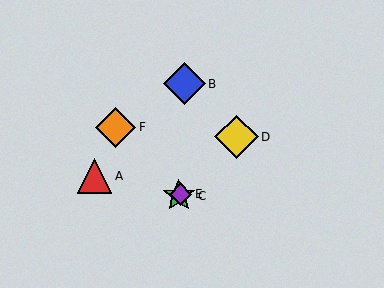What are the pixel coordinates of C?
Object C is at (179, 196).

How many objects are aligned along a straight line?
3 objects (C, D, E) are aligned along a straight line.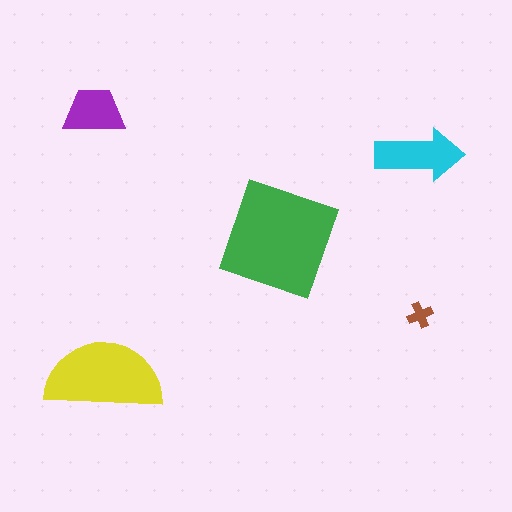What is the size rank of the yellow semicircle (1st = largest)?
2nd.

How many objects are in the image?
There are 5 objects in the image.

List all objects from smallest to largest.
The brown cross, the purple trapezoid, the cyan arrow, the yellow semicircle, the green square.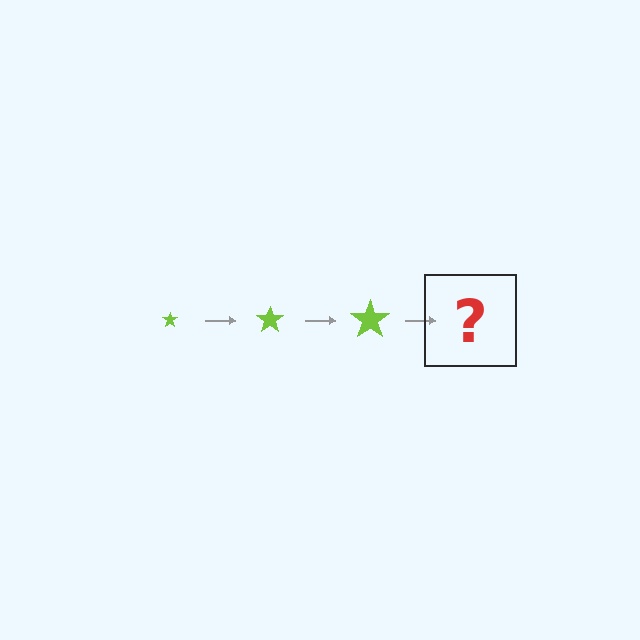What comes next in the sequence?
The next element should be a lime star, larger than the previous one.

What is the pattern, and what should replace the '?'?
The pattern is that the star gets progressively larger each step. The '?' should be a lime star, larger than the previous one.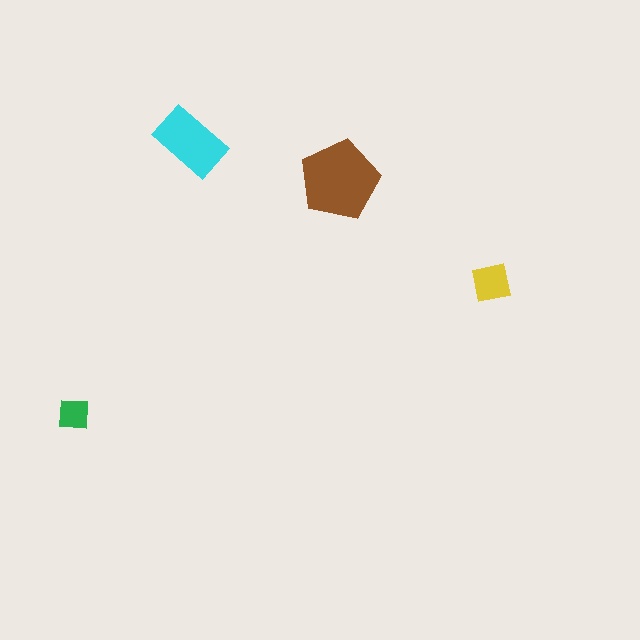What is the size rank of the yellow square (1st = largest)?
3rd.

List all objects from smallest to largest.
The green square, the yellow square, the cyan rectangle, the brown pentagon.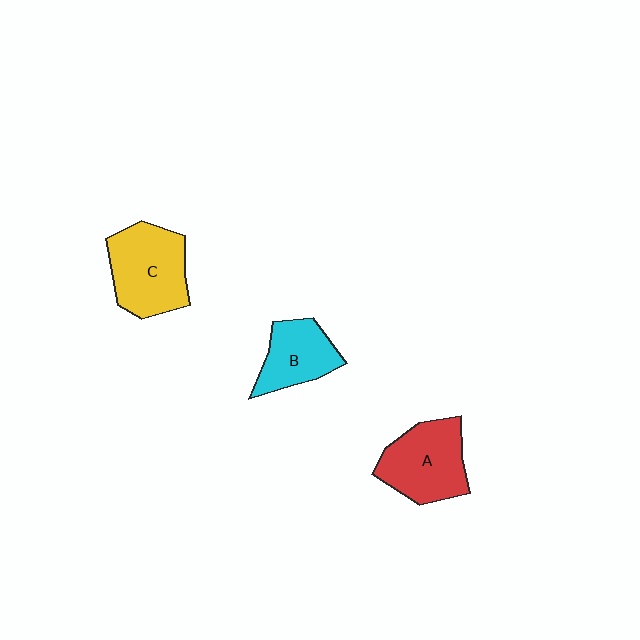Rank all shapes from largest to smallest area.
From largest to smallest: C (yellow), A (red), B (cyan).